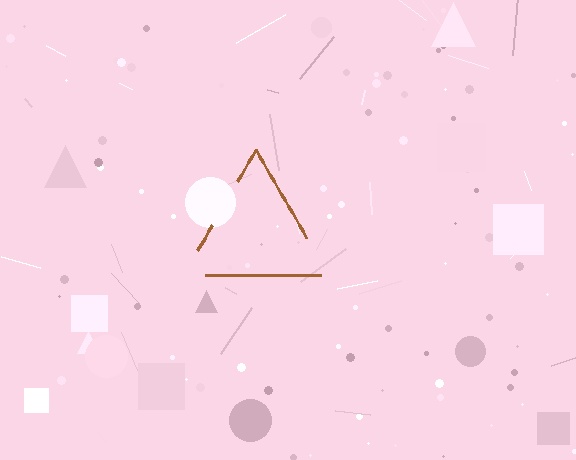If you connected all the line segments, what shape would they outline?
They would outline a triangle.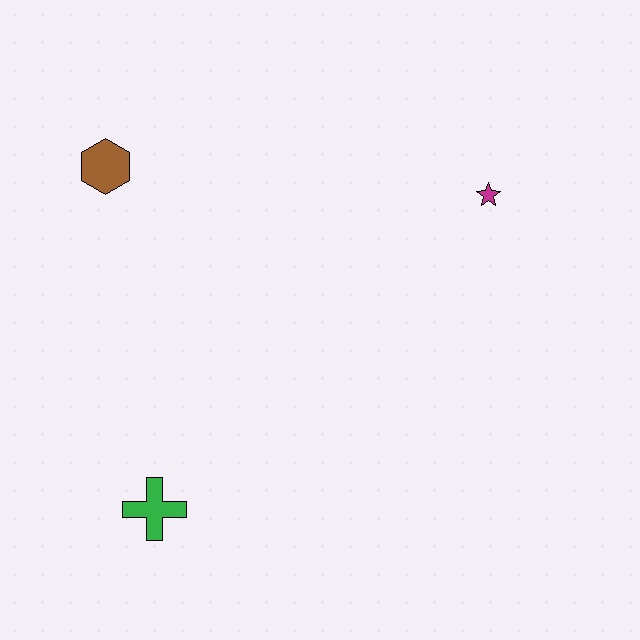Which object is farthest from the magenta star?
The green cross is farthest from the magenta star.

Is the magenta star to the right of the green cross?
Yes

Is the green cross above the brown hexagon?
No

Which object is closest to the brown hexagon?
The green cross is closest to the brown hexagon.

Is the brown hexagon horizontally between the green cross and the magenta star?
No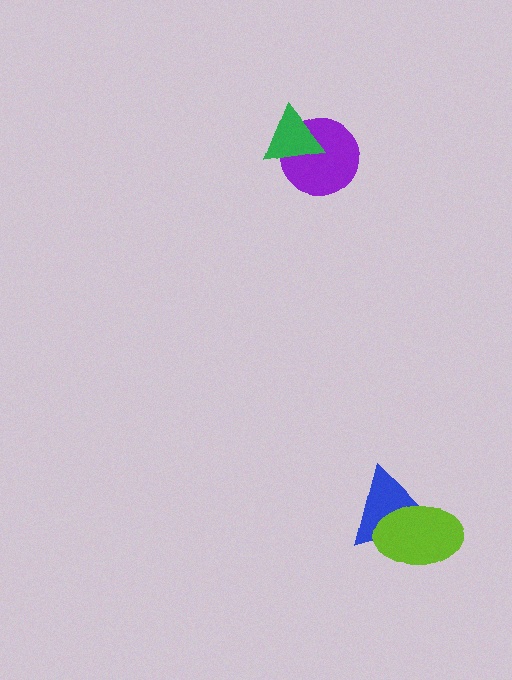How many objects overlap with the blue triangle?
1 object overlaps with the blue triangle.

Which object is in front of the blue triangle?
The lime ellipse is in front of the blue triangle.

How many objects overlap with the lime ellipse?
1 object overlaps with the lime ellipse.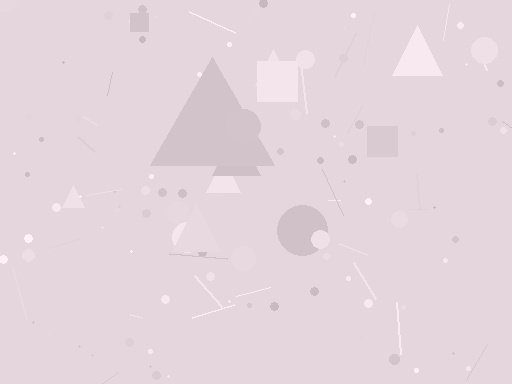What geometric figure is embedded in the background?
A triangle is embedded in the background.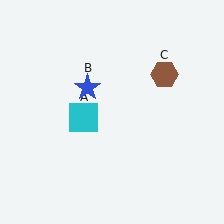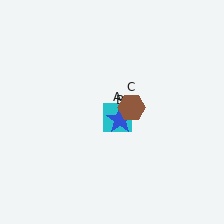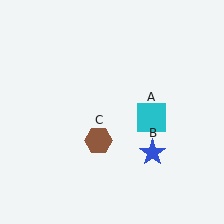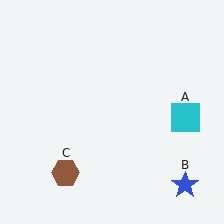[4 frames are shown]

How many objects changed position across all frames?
3 objects changed position: cyan square (object A), blue star (object B), brown hexagon (object C).